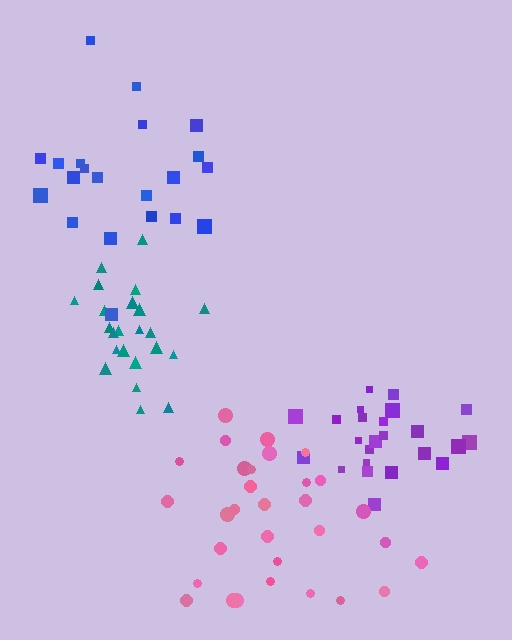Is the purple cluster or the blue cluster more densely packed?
Purple.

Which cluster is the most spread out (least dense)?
Blue.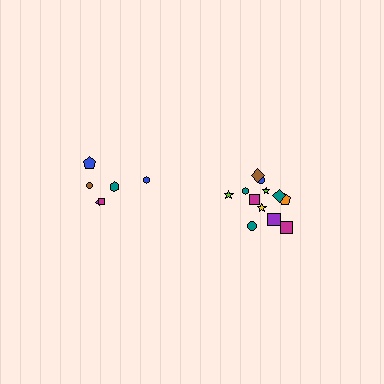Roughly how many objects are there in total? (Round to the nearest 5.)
Roughly 20 objects in total.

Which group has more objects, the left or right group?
The right group.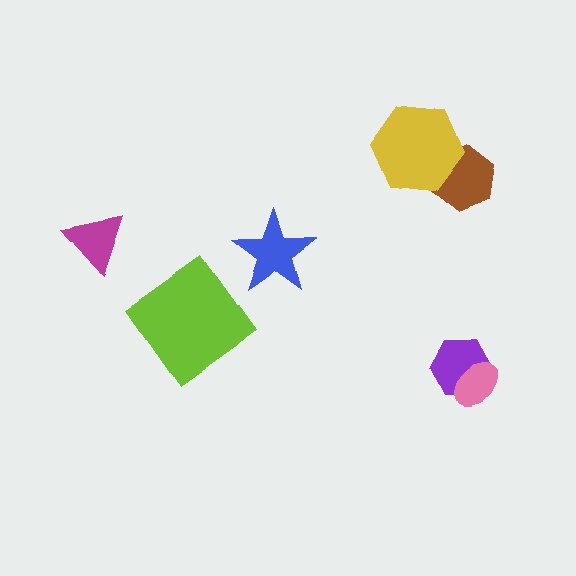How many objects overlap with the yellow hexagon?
1 object overlaps with the yellow hexagon.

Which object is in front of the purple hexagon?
The pink ellipse is in front of the purple hexagon.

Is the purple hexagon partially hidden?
Yes, it is partially covered by another shape.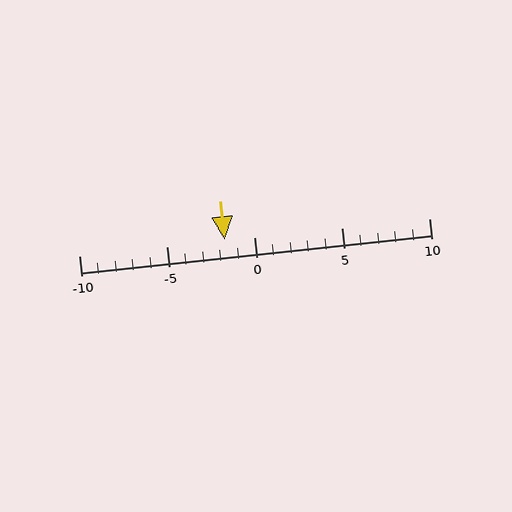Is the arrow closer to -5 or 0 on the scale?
The arrow is closer to 0.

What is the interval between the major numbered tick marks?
The major tick marks are spaced 5 units apart.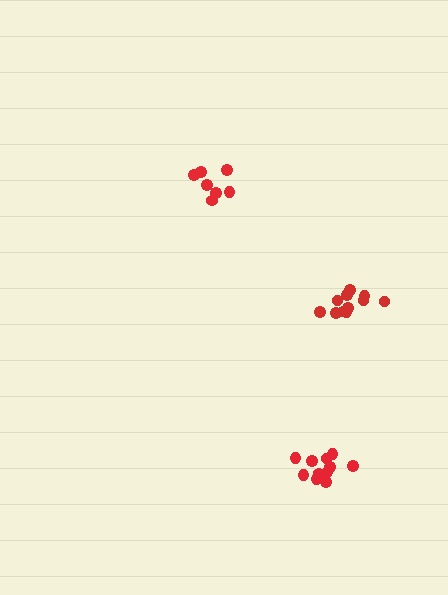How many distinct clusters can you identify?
There are 3 distinct clusters.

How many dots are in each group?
Group 1: 7 dots, Group 2: 11 dots, Group 3: 11 dots (29 total).